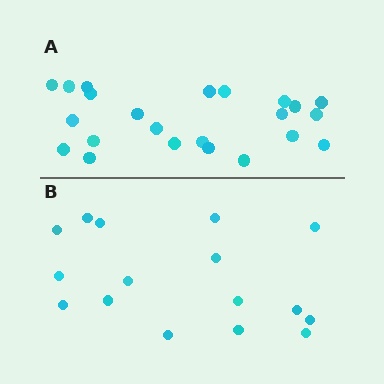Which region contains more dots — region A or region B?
Region A (the top region) has more dots.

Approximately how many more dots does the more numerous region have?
Region A has roughly 8 or so more dots than region B.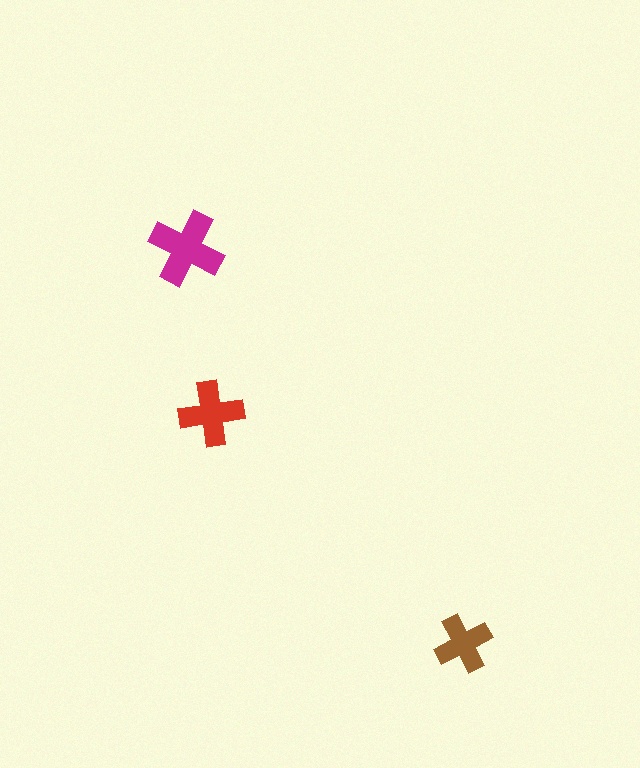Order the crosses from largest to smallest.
the magenta one, the red one, the brown one.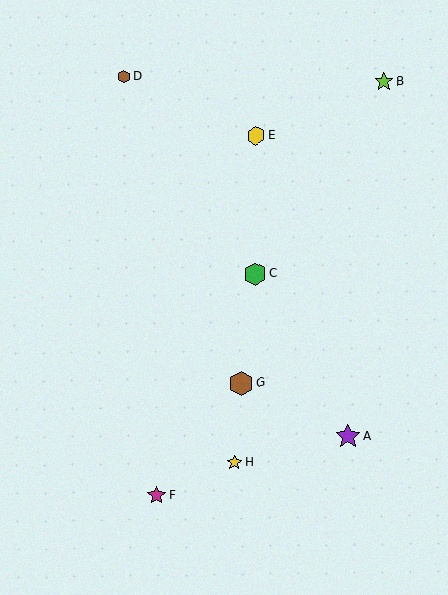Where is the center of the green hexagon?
The center of the green hexagon is at (255, 274).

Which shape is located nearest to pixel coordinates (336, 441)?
The purple star (labeled A) at (348, 437) is nearest to that location.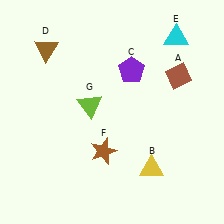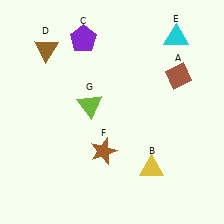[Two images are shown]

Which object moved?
The purple pentagon (C) moved left.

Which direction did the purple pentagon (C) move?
The purple pentagon (C) moved left.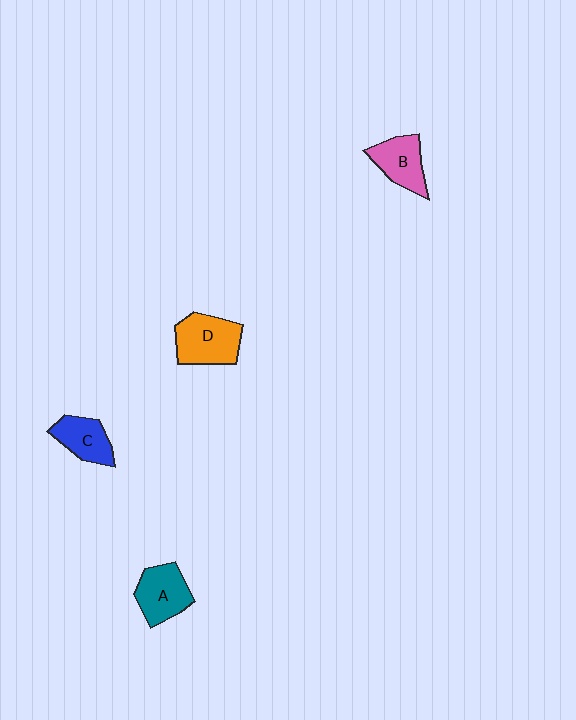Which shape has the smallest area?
Shape C (blue).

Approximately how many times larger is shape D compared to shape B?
Approximately 1.3 times.